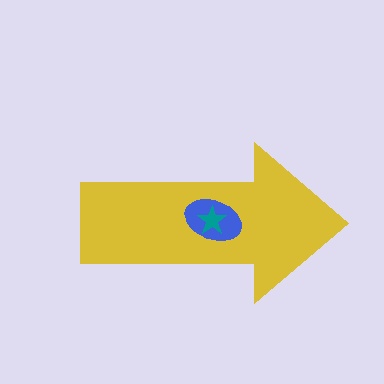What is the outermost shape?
The yellow arrow.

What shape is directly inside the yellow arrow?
The blue ellipse.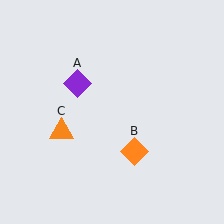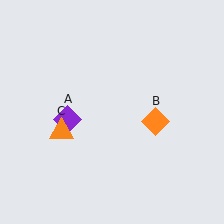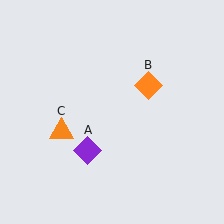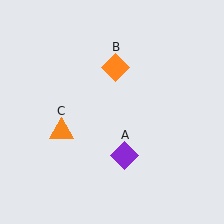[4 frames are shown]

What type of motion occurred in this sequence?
The purple diamond (object A), orange diamond (object B) rotated counterclockwise around the center of the scene.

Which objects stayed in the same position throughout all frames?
Orange triangle (object C) remained stationary.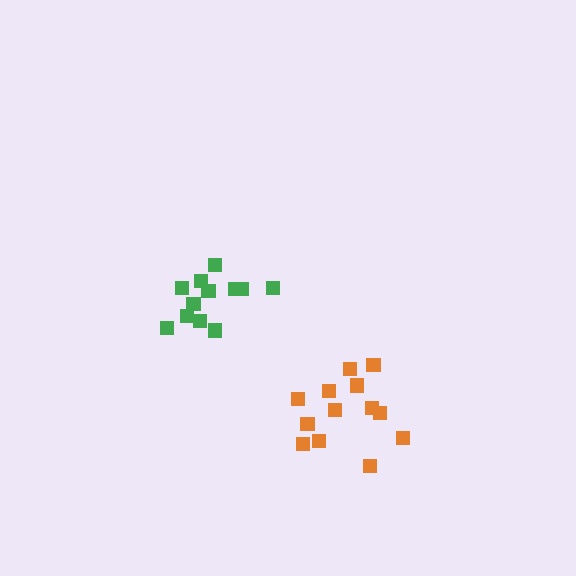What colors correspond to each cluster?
The clusters are colored: green, orange.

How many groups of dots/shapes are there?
There are 2 groups.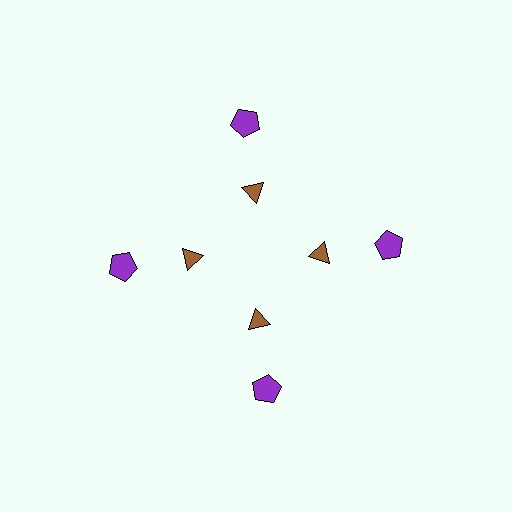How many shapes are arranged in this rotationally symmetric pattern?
There are 8 shapes, arranged in 4 groups of 2.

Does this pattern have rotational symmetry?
Yes, this pattern has 4-fold rotational symmetry. It looks the same after rotating 90 degrees around the center.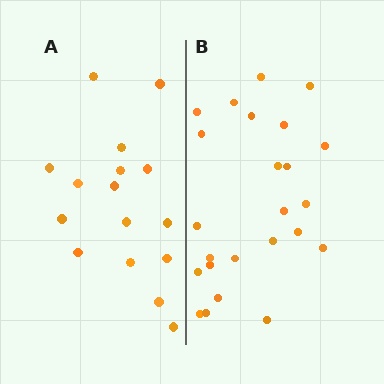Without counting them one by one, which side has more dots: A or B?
Region B (the right region) has more dots.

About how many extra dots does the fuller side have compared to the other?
Region B has roughly 8 or so more dots than region A.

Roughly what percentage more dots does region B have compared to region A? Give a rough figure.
About 50% more.